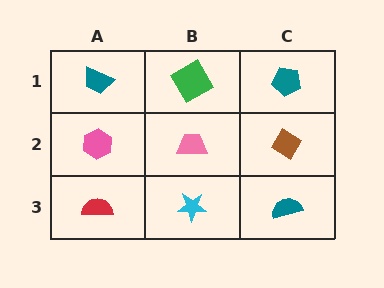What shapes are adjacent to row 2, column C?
A teal pentagon (row 1, column C), a teal semicircle (row 3, column C), a pink trapezoid (row 2, column B).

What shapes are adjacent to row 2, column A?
A teal trapezoid (row 1, column A), a red semicircle (row 3, column A), a pink trapezoid (row 2, column B).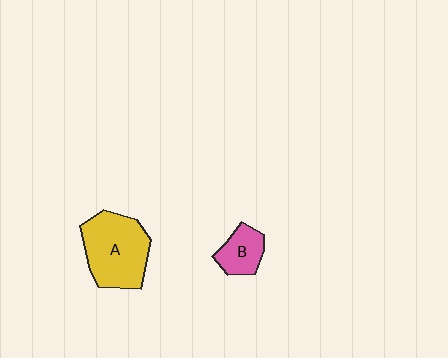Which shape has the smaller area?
Shape B (pink).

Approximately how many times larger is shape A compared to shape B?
Approximately 2.3 times.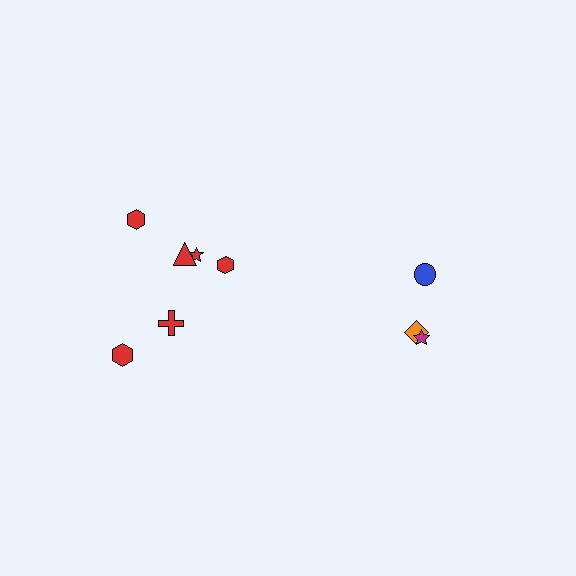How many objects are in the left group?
There are 6 objects.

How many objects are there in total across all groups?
There are 9 objects.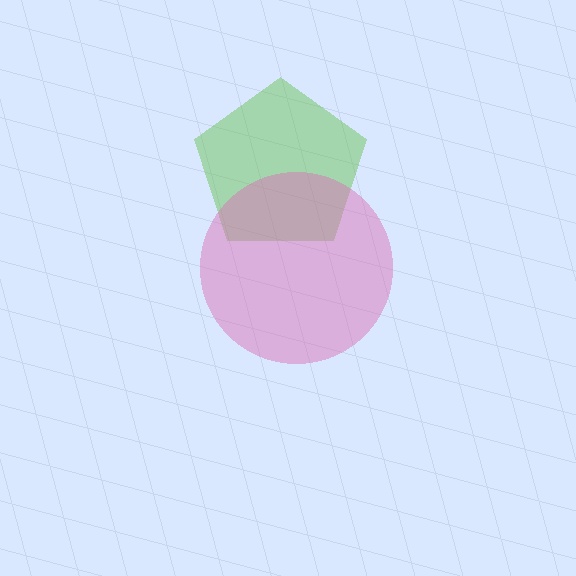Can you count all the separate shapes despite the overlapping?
Yes, there are 2 separate shapes.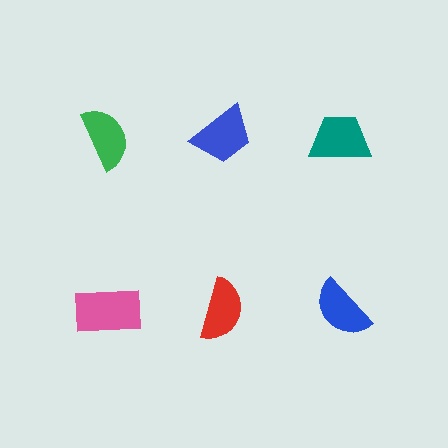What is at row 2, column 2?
A red semicircle.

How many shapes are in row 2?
3 shapes.